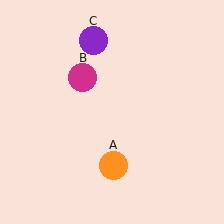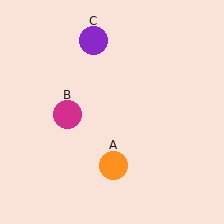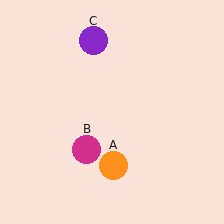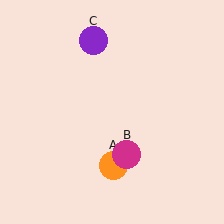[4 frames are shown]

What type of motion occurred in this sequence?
The magenta circle (object B) rotated counterclockwise around the center of the scene.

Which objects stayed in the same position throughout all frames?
Orange circle (object A) and purple circle (object C) remained stationary.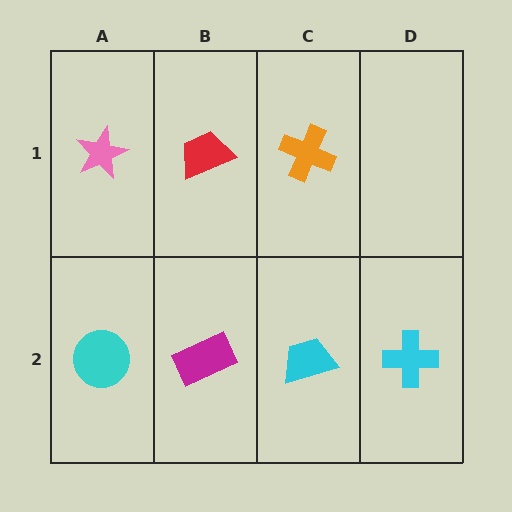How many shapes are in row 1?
3 shapes.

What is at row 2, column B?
A magenta rectangle.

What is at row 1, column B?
A red trapezoid.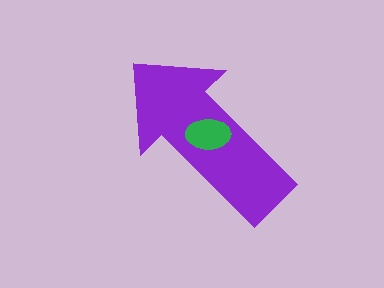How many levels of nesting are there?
2.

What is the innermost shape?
The green ellipse.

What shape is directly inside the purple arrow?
The green ellipse.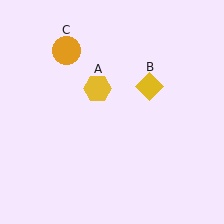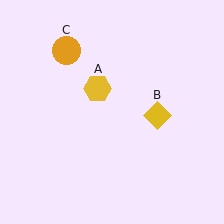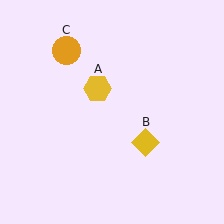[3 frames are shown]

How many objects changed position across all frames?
1 object changed position: yellow diamond (object B).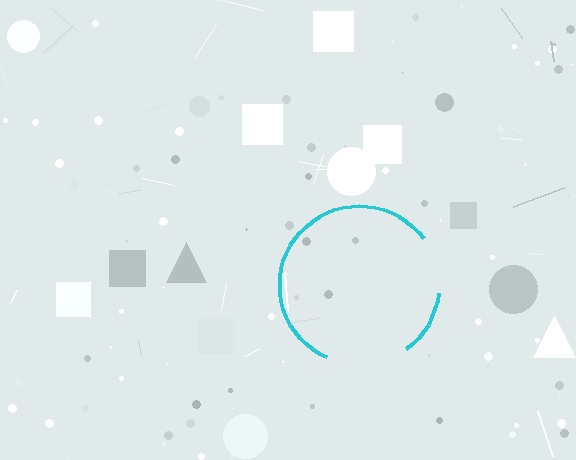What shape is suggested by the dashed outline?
The dashed outline suggests a circle.